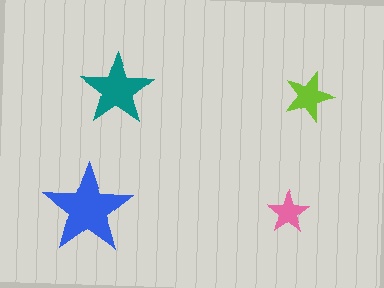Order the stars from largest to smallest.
the blue one, the teal one, the lime one, the pink one.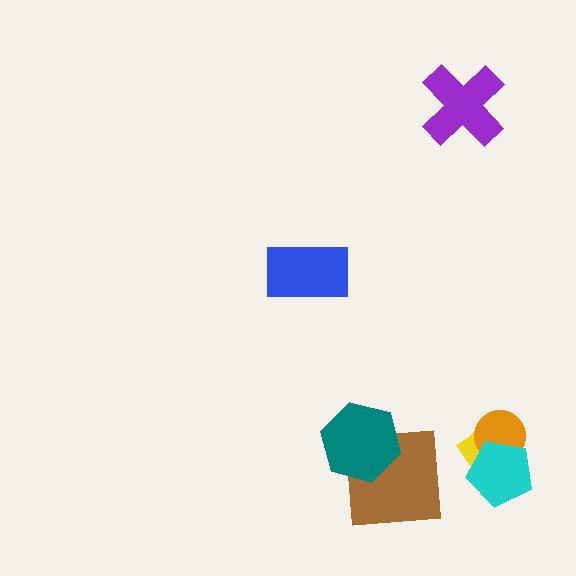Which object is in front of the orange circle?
The cyan pentagon is in front of the orange circle.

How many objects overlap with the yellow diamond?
2 objects overlap with the yellow diamond.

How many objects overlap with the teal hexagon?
1 object overlaps with the teal hexagon.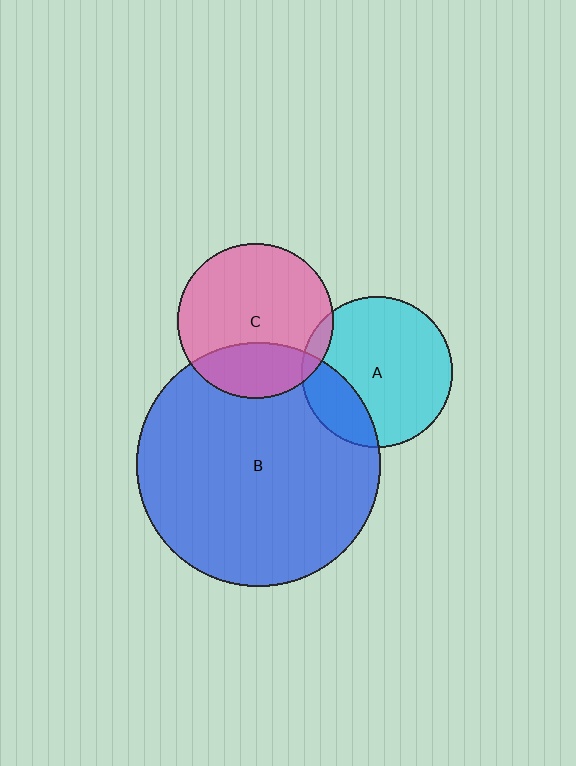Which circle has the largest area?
Circle B (blue).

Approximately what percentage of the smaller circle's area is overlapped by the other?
Approximately 20%.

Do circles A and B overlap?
Yes.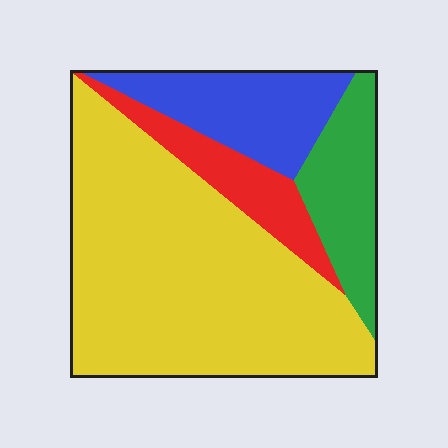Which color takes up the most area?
Yellow, at roughly 60%.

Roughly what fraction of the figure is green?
Green takes up about one eighth (1/8) of the figure.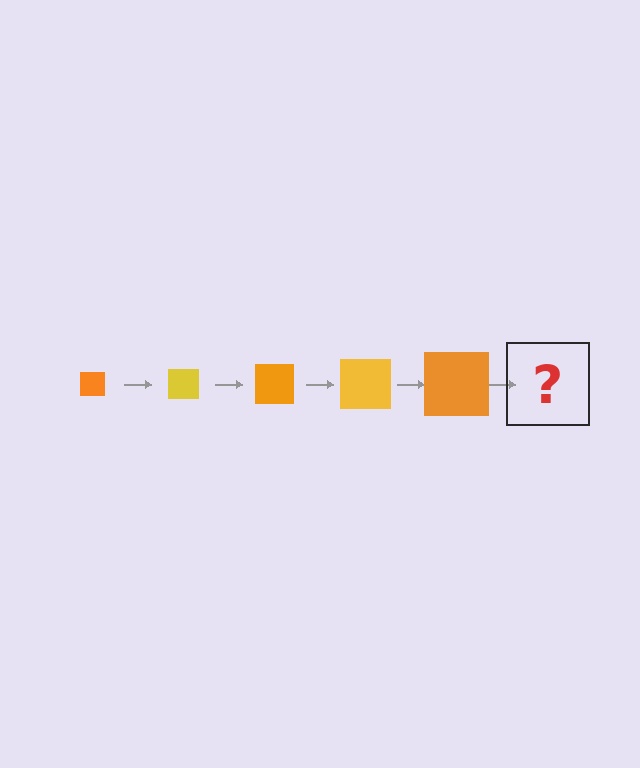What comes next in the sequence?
The next element should be a yellow square, larger than the previous one.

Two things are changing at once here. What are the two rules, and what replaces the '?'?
The two rules are that the square grows larger each step and the color cycles through orange and yellow. The '?' should be a yellow square, larger than the previous one.